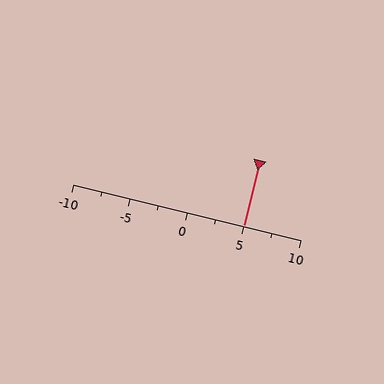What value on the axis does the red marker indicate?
The marker indicates approximately 5.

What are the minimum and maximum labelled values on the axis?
The axis runs from -10 to 10.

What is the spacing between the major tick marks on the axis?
The major ticks are spaced 5 apart.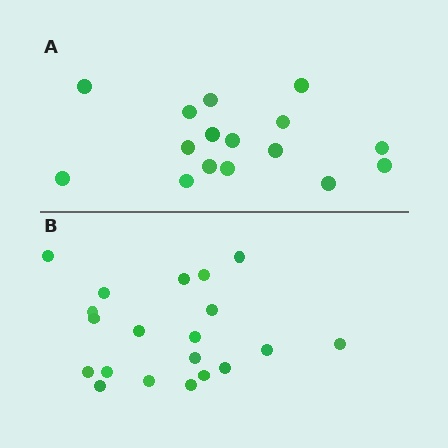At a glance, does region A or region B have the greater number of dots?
Region B (the bottom region) has more dots.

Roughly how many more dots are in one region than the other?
Region B has about 4 more dots than region A.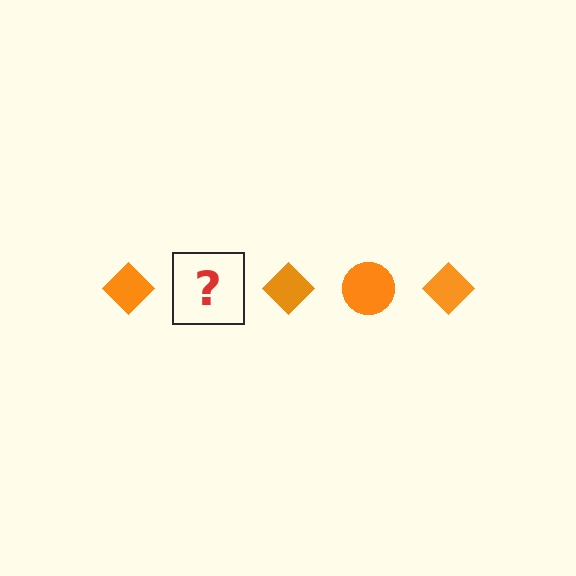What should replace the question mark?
The question mark should be replaced with an orange circle.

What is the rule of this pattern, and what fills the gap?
The rule is that the pattern cycles through diamond, circle shapes in orange. The gap should be filled with an orange circle.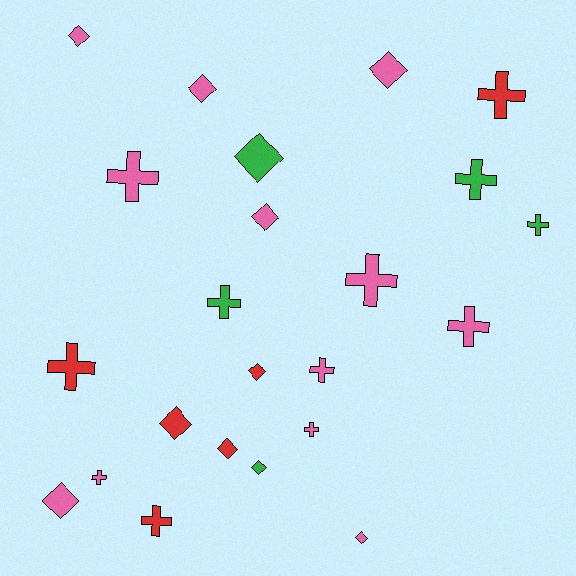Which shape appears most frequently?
Cross, with 12 objects.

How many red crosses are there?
There are 3 red crosses.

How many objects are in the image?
There are 23 objects.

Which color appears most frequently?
Pink, with 12 objects.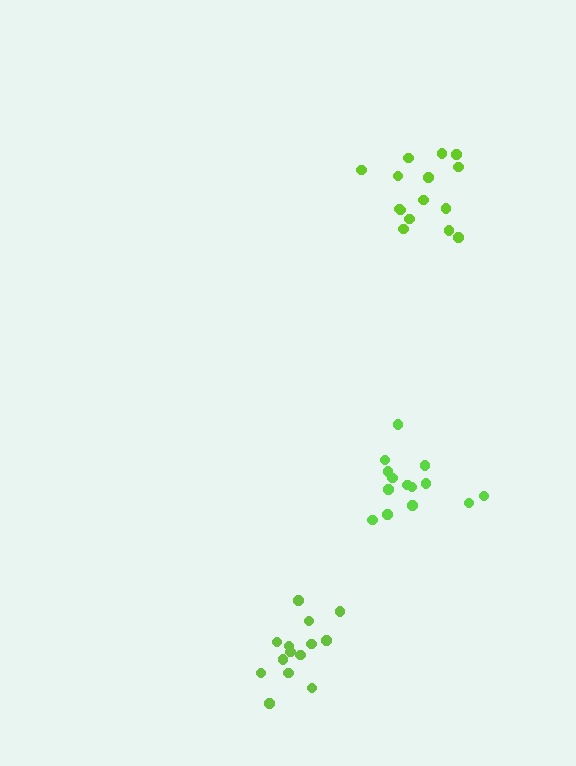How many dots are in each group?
Group 1: 14 dots, Group 2: 15 dots, Group 3: 14 dots (43 total).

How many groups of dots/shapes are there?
There are 3 groups.